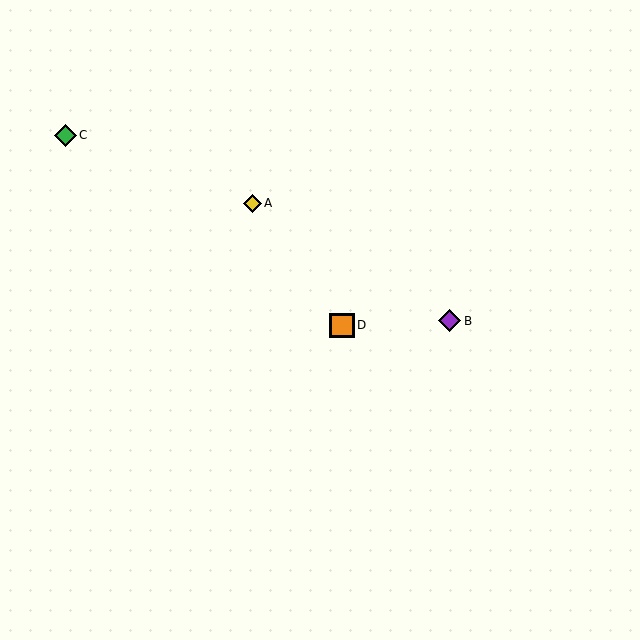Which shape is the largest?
The orange square (labeled D) is the largest.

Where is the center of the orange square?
The center of the orange square is at (342, 325).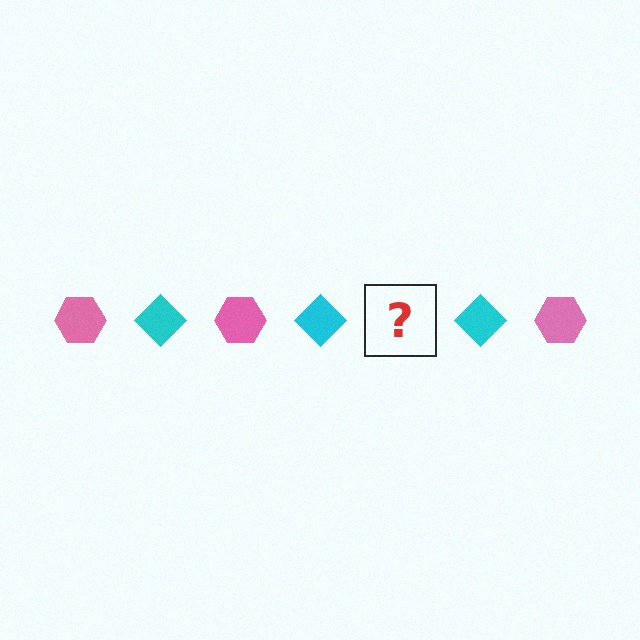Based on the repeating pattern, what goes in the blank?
The blank should be a pink hexagon.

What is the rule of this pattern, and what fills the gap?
The rule is that the pattern alternates between pink hexagon and cyan diamond. The gap should be filled with a pink hexagon.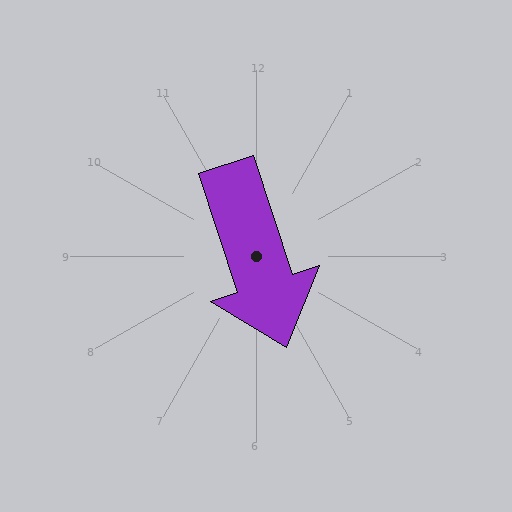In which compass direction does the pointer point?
South.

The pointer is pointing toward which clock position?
Roughly 5 o'clock.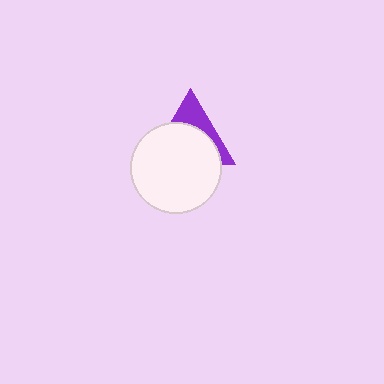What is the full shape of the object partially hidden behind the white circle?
The partially hidden object is a purple triangle.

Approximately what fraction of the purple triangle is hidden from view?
Roughly 66% of the purple triangle is hidden behind the white circle.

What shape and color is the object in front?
The object in front is a white circle.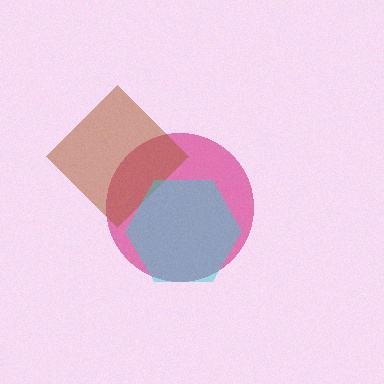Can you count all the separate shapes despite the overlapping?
Yes, there are 3 separate shapes.